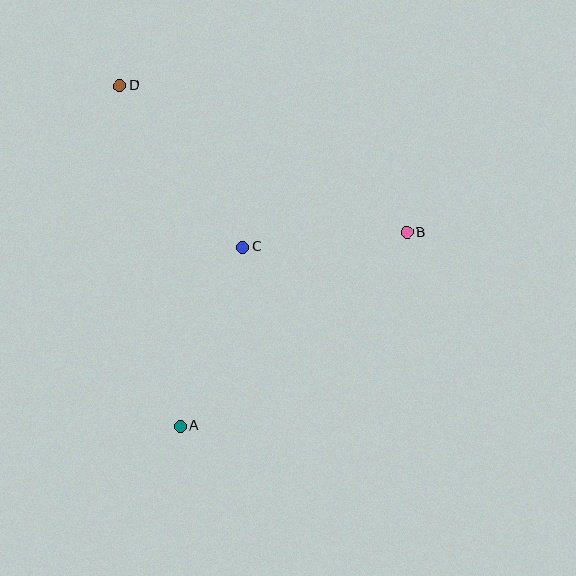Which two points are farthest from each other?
Points A and D are farthest from each other.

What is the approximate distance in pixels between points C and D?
The distance between C and D is approximately 203 pixels.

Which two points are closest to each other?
Points B and C are closest to each other.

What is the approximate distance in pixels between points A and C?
The distance between A and C is approximately 190 pixels.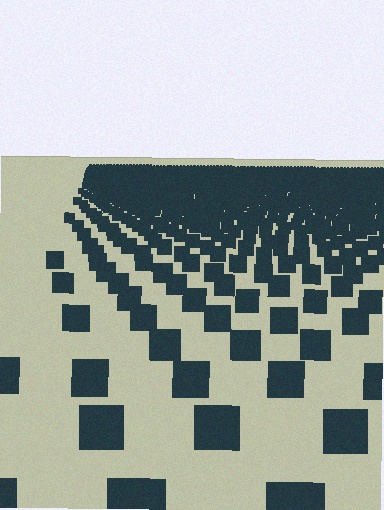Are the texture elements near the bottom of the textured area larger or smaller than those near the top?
Larger. Near the bottom, elements are closer to the viewer and appear at a bigger on-screen size.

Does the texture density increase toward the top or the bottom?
Density increases toward the top.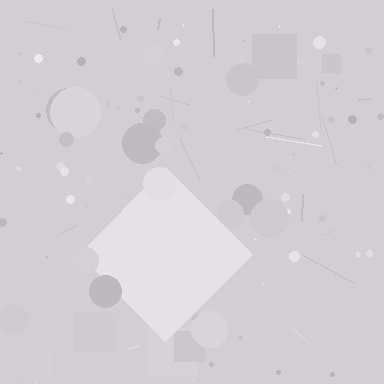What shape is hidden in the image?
A diamond is hidden in the image.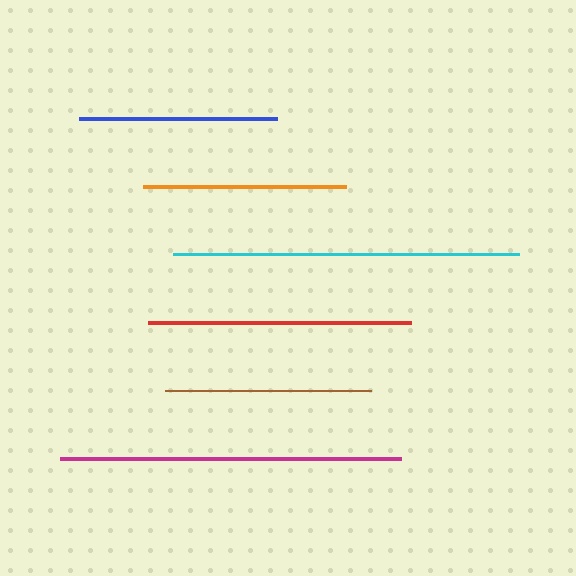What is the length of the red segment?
The red segment is approximately 263 pixels long.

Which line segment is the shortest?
The blue line is the shortest at approximately 198 pixels.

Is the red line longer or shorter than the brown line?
The red line is longer than the brown line.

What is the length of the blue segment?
The blue segment is approximately 198 pixels long.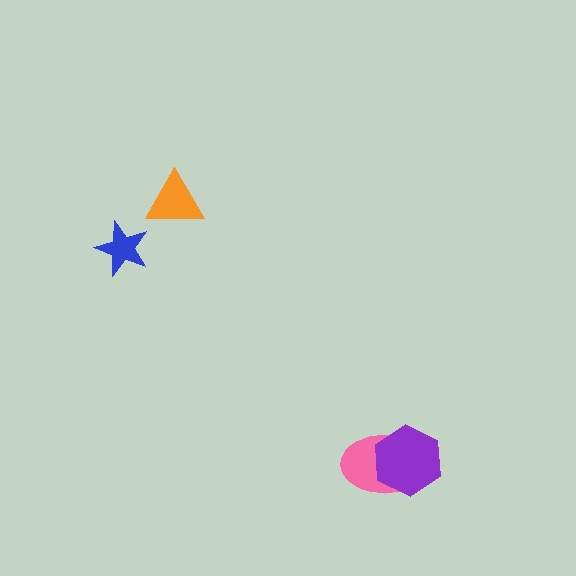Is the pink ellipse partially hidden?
Yes, it is partially covered by another shape.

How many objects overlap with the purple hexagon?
1 object overlaps with the purple hexagon.